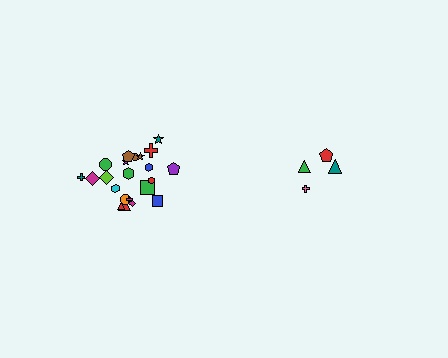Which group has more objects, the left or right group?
The left group.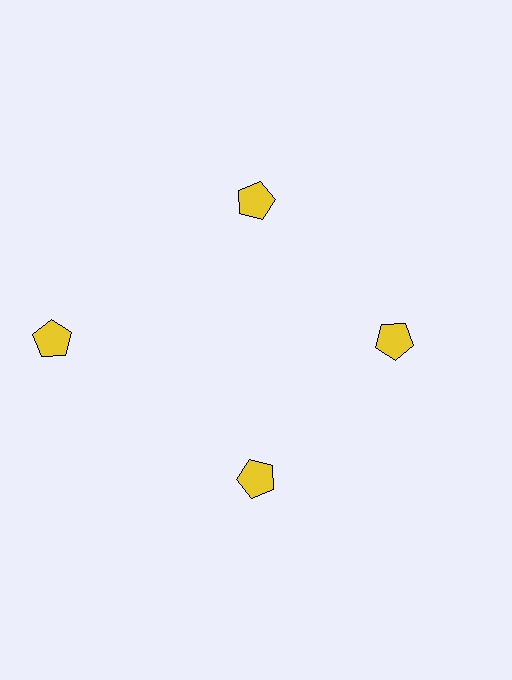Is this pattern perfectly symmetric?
No. The 4 yellow pentagons are arranged in a ring, but one element near the 9 o'clock position is pushed outward from the center, breaking the 4-fold rotational symmetry.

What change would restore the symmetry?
The symmetry would be restored by moving it inward, back onto the ring so that all 4 pentagons sit at equal angles and equal distance from the center.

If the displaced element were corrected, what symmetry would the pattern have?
It would have 4-fold rotational symmetry — the pattern would map onto itself every 90 degrees.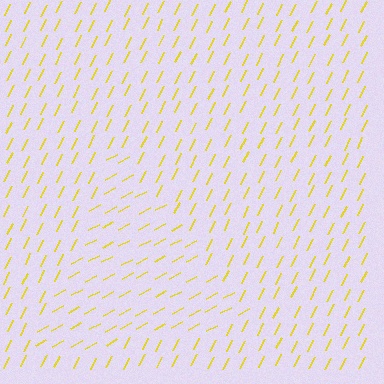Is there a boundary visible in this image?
Yes, there is a texture boundary formed by a change in line orientation.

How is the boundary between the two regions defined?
The boundary is defined purely by a change in line orientation (approximately 36 degrees difference). All lines are the same color and thickness.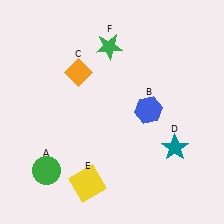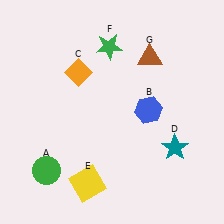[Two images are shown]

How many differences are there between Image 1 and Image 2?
There is 1 difference between the two images.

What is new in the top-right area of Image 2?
A brown triangle (G) was added in the top-right area of Image 2.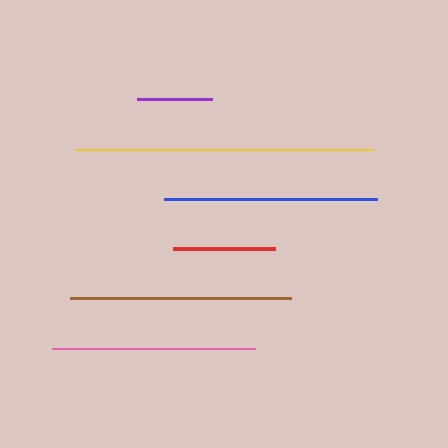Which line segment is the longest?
The yellow line is the longest at approximately 297 pixels.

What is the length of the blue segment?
The blue segment is approximately 213 pixels long.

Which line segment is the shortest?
The purple line is the shortest at approximately 75 pixels.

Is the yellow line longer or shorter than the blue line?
The yellow line is longer than the blue line.